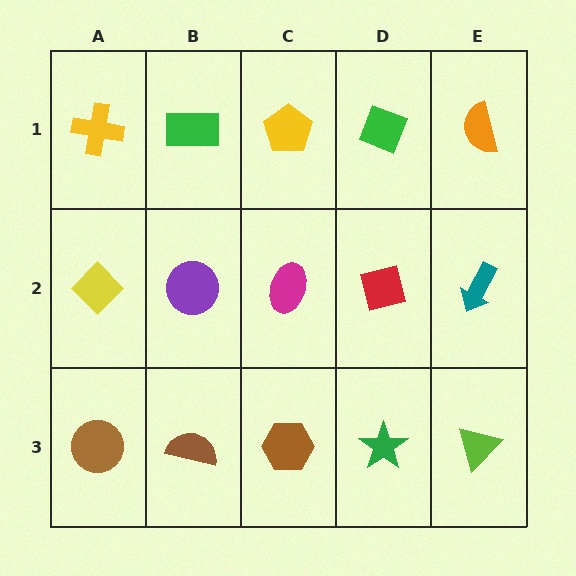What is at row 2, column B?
A purple circle.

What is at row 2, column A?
A yellow diamond.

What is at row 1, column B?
A green rectangle.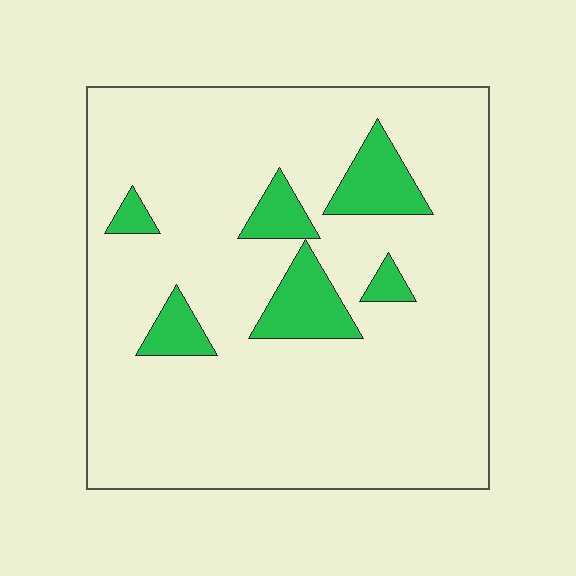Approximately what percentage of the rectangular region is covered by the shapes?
Approximately 10%.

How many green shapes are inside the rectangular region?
6.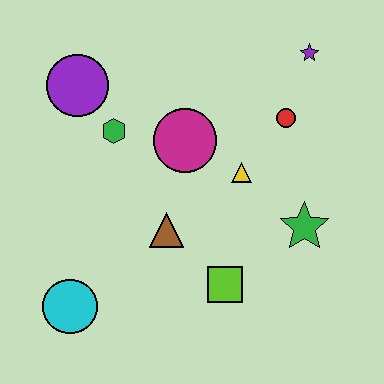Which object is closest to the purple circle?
The green hexagon is closest to the purple circle.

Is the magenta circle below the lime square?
No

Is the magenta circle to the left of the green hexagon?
No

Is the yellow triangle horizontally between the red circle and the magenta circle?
Yes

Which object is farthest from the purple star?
The cyan circle is farthest from the purple star.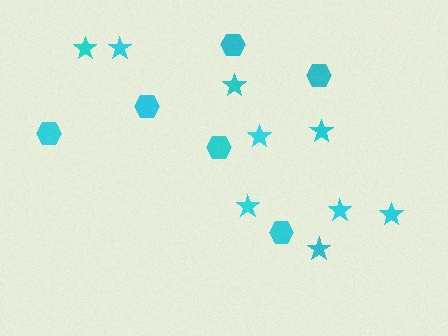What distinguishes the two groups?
There are 2 groups: one group of stars (9) and one group of hexagons (6).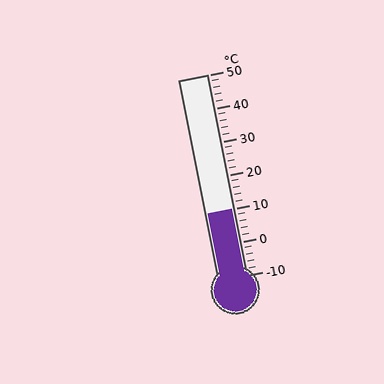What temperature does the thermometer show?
The thermometer shows approximately 10°C.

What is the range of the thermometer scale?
The thermometer scale ranges from -10°C to 50°C.